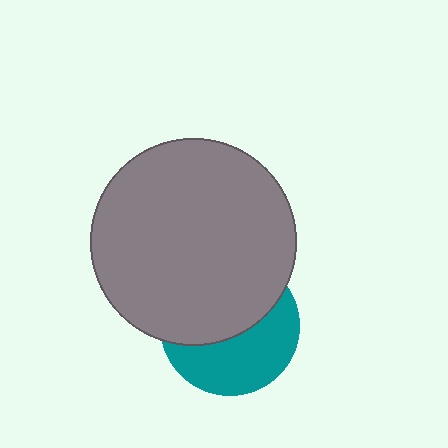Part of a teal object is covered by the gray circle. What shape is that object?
It is a circle.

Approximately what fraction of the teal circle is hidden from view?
Roughly 54% of the teal circle is hidden behind the gray circle.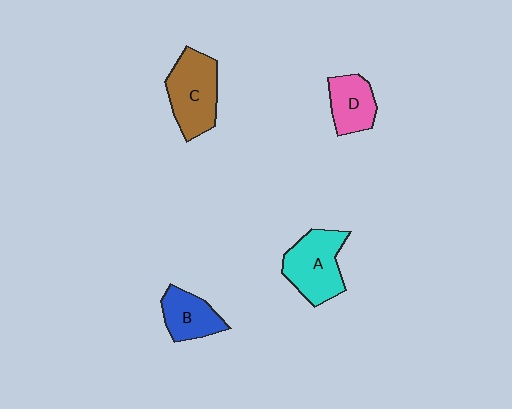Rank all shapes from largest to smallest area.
From largest to smallest: C (brown), A (cyan), B (blue), D (pink).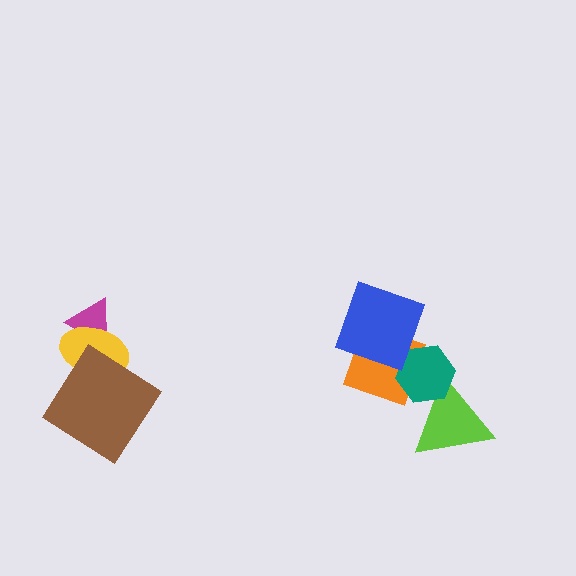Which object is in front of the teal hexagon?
The blue diamond is in front of the teal hexagon.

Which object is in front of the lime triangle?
The teal hexagon is in front of the lime triangle.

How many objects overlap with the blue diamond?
2 objects overlap with the blue diamond.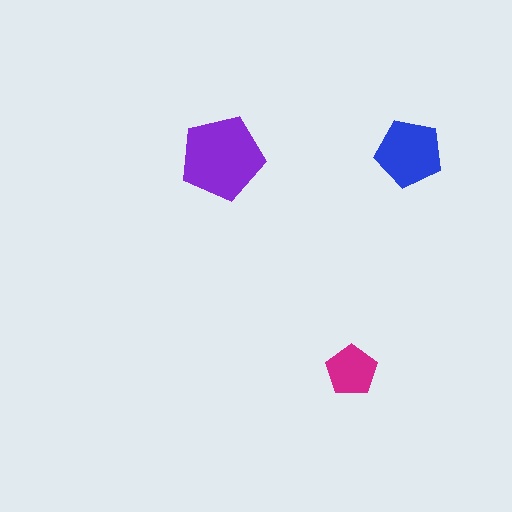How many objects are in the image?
There are 3 objects in the image.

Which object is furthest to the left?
The purple pentagon is leftmost.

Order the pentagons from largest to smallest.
the purple one, the blue one, the magenta one.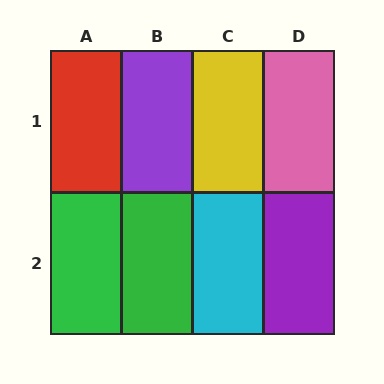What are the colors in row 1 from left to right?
Red, purple, yellow, pink.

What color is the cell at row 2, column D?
Purple.